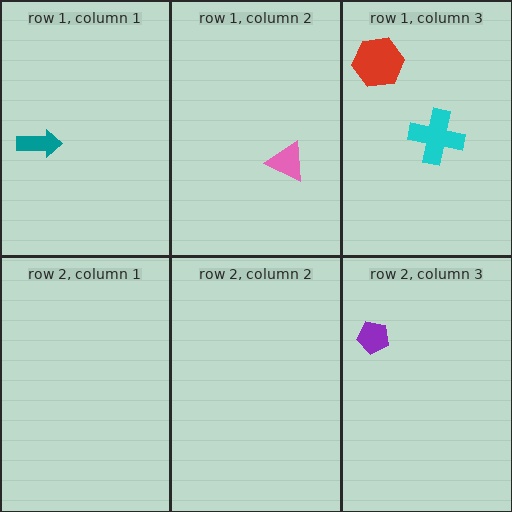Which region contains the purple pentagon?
The row 2, column 3 region.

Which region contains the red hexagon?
The row 1, column 3 region.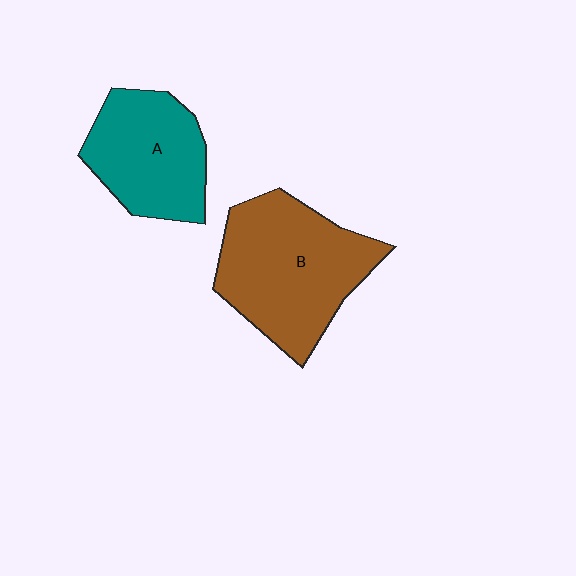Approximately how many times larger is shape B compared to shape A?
Approximately 1.4 times.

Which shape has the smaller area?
Shape A (teal).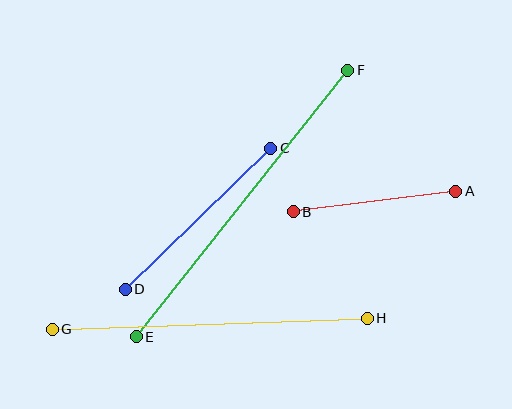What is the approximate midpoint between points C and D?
The midpoint is at approximately (198, 219) pixels.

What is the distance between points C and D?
The distance is approximately 203 pixels.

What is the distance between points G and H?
The distance is approximately 315 pixels.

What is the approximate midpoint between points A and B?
The midpoint is at approximately (374, 202) pixels.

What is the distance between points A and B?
The distance is approximately 164 pixels.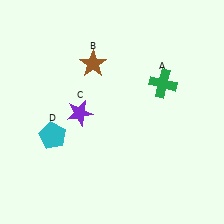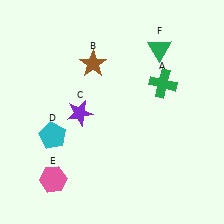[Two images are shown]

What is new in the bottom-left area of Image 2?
A pink hexagon (E) was added in the bottom-left area of Image 2.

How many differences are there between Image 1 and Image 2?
There are 2 differences between the two images.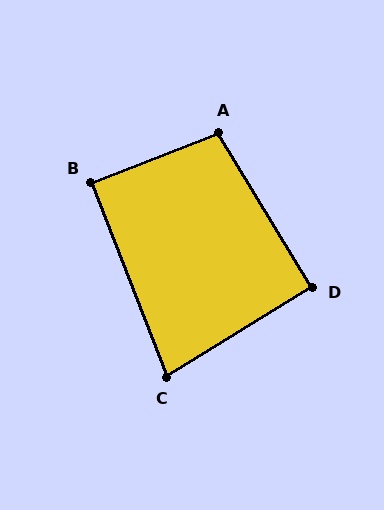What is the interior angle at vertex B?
Approximately 90 degrees (approximately right).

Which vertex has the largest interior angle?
A, at approximately 100 degrees.